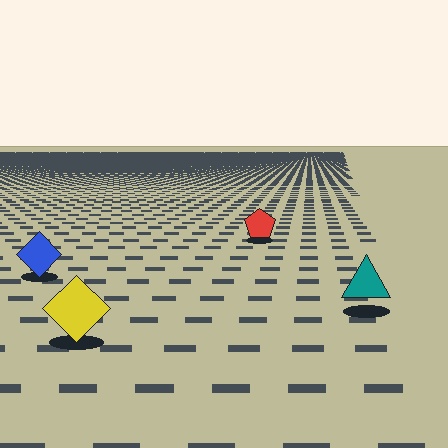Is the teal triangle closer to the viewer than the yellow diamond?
No. The yellow diamond is closer — you can tell from the texture gradient: the ground texture is coarser near it.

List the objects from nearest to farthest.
From nearest to farthest: the yellow diamond, the teal triangle, the blue diamond, the red pentagon.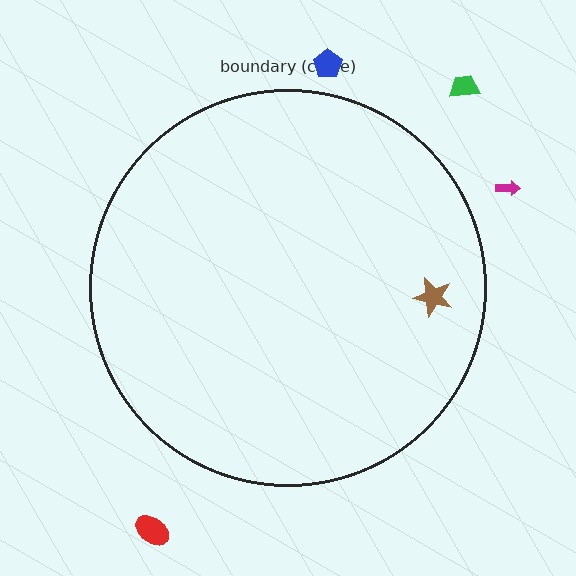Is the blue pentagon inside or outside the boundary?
Outside.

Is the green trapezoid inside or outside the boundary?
Outside.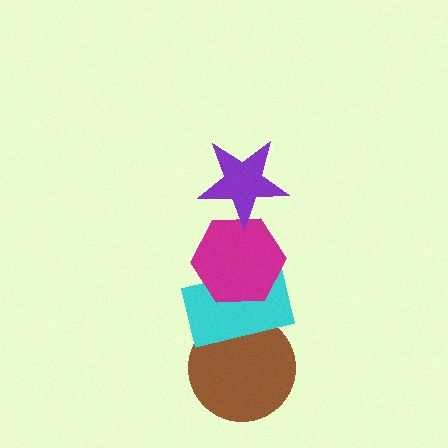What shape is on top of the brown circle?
The cyan rectangle is on top of the brown circle.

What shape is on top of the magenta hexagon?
The purple star is on top of the magenta hexagon.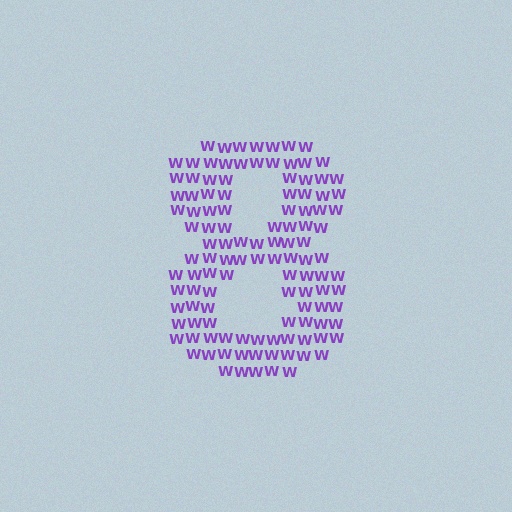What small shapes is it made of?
It is made of small letter W's.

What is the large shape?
The large shape is the digit 8.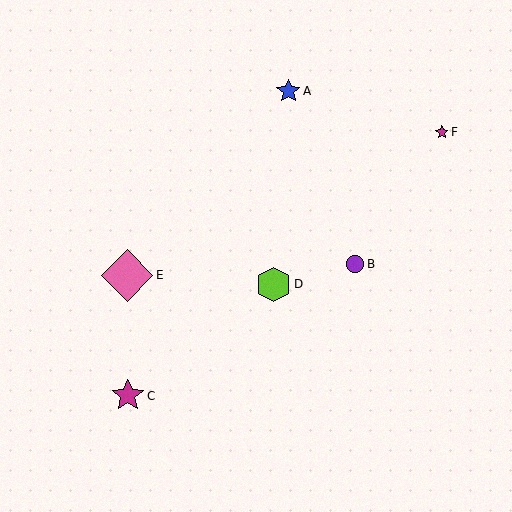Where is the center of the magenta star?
The center of the magenta star is at (128, 396).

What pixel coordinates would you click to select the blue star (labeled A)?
Click at (288, 91) to select the blue star A.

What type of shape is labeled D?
Shape D is a lime hexagon.